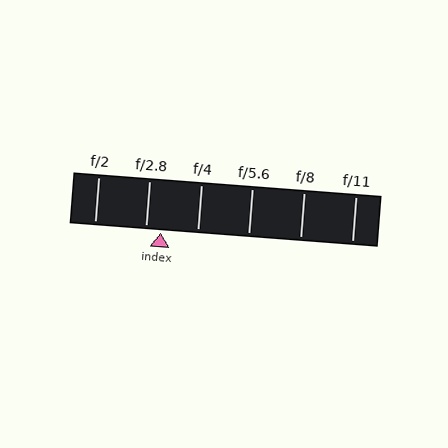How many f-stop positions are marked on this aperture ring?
There are 6 f-stop positions marked.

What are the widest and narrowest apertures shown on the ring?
The widest aperture shown is f/2 and the narrowest is f/11.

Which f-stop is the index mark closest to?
The index mark is closest to f/2.8.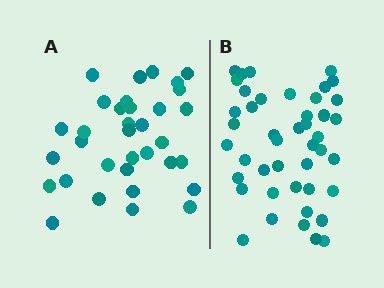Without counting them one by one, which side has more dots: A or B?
Region B (the right region) has more dots.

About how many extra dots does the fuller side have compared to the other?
Region B has roughly 10 or so more dots than region A.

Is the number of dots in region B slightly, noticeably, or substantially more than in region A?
Region B has noticeably more, but not dramatically so. The ratio is roughly 1.3 to 1.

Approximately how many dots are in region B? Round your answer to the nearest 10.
About 40 dots. (The exact count is 44, which rounds to 40.)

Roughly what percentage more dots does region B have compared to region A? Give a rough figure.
About 30% more.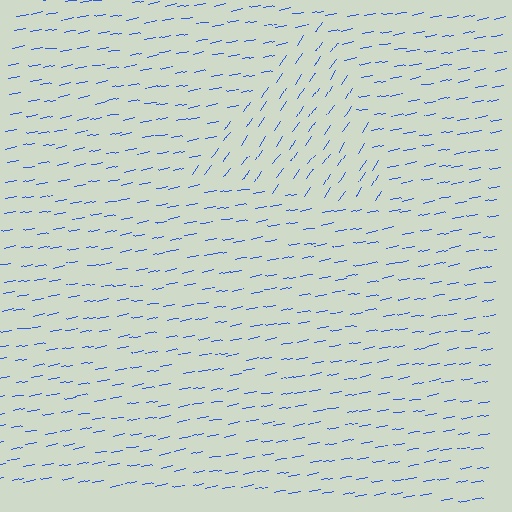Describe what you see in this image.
The image is filled with small blue line segments. A triangle region in the image has lines oriented differently from the surrounding lines, creating a visible texture boundary.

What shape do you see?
I see a triangle.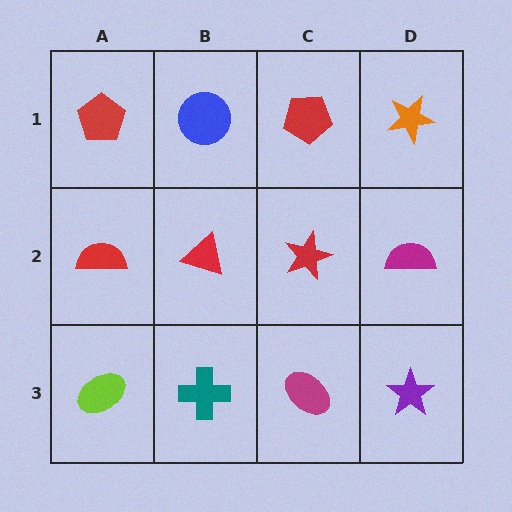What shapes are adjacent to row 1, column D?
A magenta semicircle (row 2, column D), a red pentagon (row 1, column C).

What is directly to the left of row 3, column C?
A teal cross.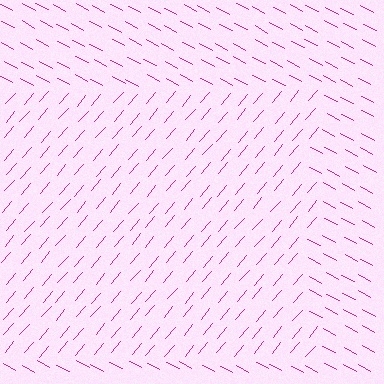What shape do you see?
I see a rectangle.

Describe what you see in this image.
The image is filled with small magenta line segments. A rectangle region in the image has lines oriented differently from the surrounding lines, creating a visible texture boundary.